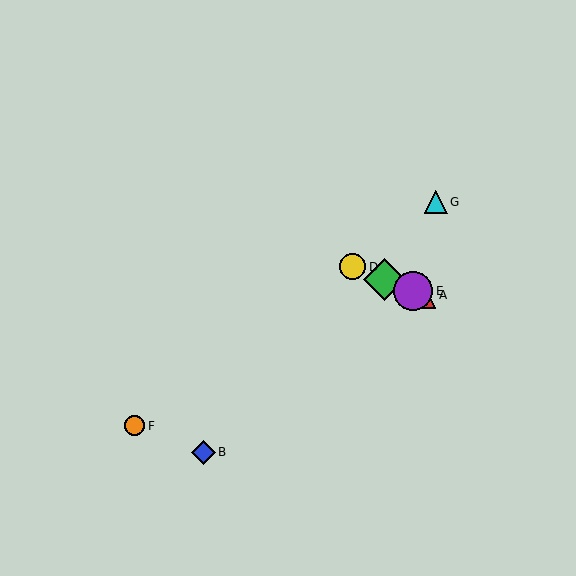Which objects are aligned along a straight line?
Objects A, C, D, E are aligned along a straight line.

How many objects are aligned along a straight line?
4 objects (A, C, D, E) are aligned along a straight line.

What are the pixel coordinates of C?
Object C is at (385, 280).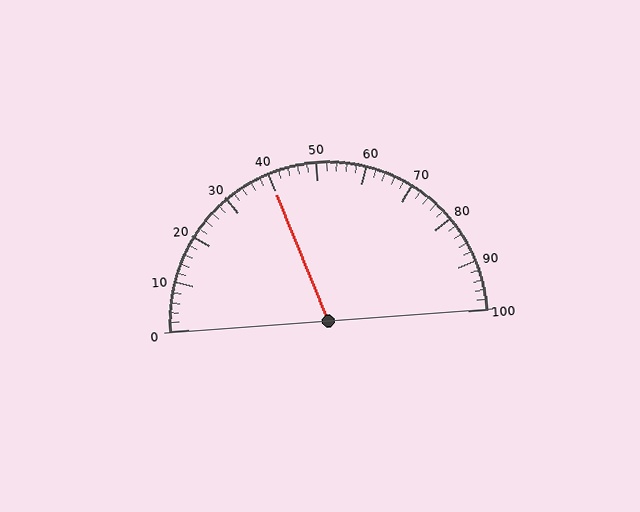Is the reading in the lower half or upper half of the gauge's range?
The reading is in the lower half of the range (0 to 100).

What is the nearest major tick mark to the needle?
The nearest major tick mark is 40.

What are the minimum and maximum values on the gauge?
The gauge ranges from 0 to 100.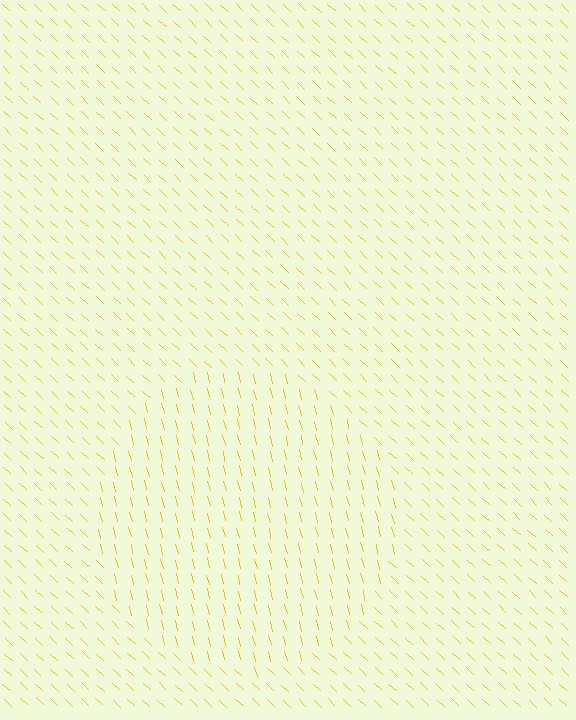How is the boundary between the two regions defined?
The boundary is defined purely by a change in line orientation (approximately 33 degrees difference). All lines are the same color and thickness.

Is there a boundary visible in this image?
Yes, there is a texture boundary formed by a change in line orientation.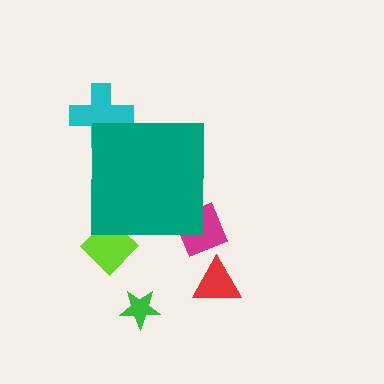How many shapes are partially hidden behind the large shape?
3 shapes are partially hidden.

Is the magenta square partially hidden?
Yes, the magenta square is partially hidden behind the teal square.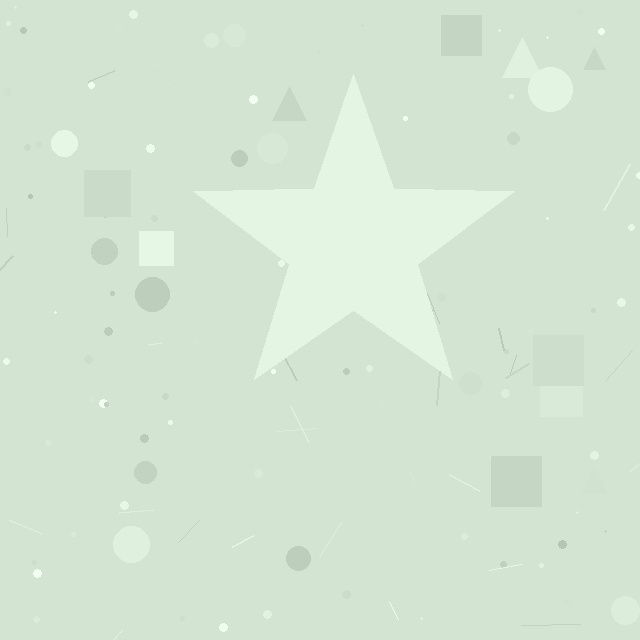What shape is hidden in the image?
A star is hidden in the image.